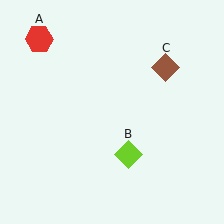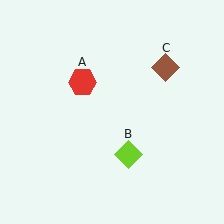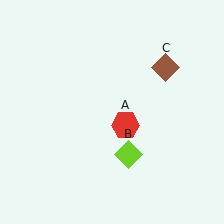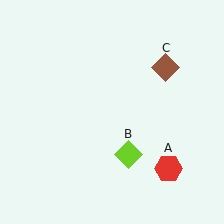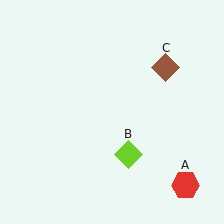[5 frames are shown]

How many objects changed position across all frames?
1 object changed position: red hexagon (object A).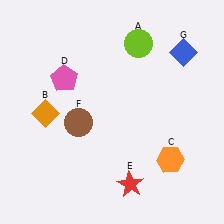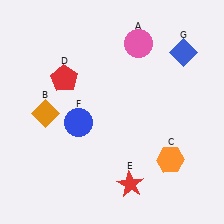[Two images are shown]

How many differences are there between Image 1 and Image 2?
There are 3 differences between the two images.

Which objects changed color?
A changed from lime to pink. D changed from pink to red. F changed from brown to blue.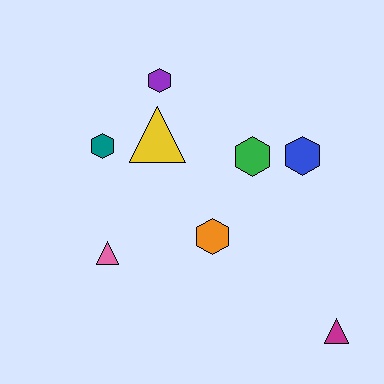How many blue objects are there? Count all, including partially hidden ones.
There is 1 blue object.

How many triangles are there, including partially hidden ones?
There are 3 triangles.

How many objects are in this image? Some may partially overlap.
There are 8 objects.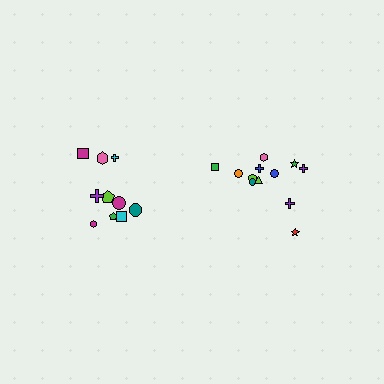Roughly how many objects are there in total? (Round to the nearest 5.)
Roughly 20 objects in total.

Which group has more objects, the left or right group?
The right group.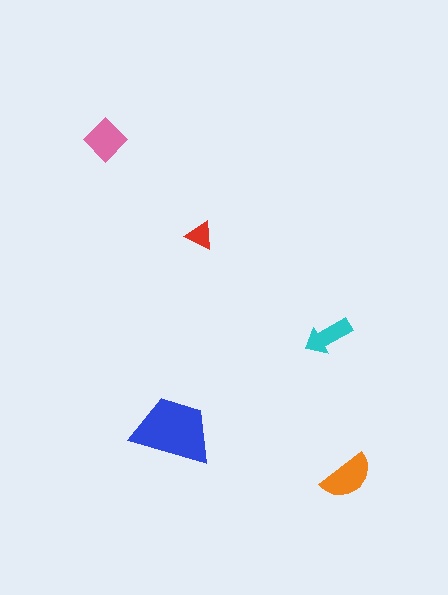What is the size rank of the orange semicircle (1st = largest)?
2nd.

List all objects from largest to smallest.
The blue trapezoid, the orange semicircle, the pink diamond, the cyan arrow, the red triangle.